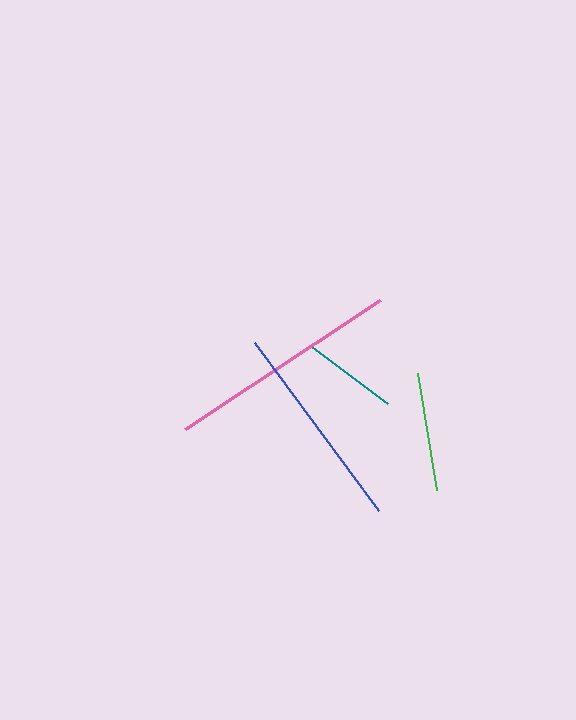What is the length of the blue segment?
The blue segment is approximately 209 pixels long.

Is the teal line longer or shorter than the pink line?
The pink line is longer than the teal line.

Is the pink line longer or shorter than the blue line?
The pink line is longer than the blue line.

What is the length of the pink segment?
The pink segment is approximately 234 pixels long.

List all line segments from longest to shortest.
From longest to shortest: pink, blue, green, teal.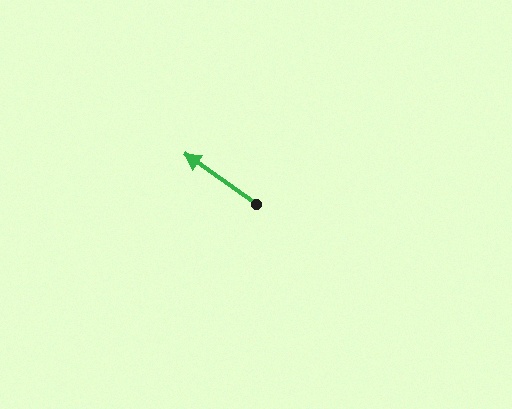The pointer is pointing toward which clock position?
Roughly 10 o'clock.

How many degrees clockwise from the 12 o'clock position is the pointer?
Approximately 305 degrees.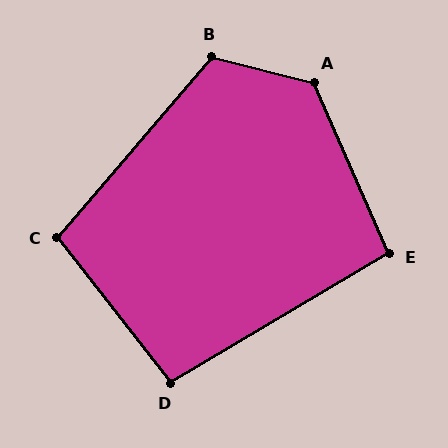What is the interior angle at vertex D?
Approximately 97 degrees (obtuse).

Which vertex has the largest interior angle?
A, at approximately 128 degrees.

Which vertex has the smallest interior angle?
E, at approximately 97 degrees.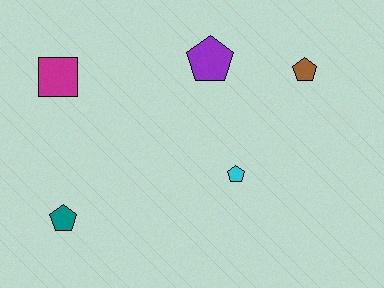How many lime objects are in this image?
There are no lime objects.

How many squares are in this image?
There is 1 square.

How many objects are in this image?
There are 5 objects.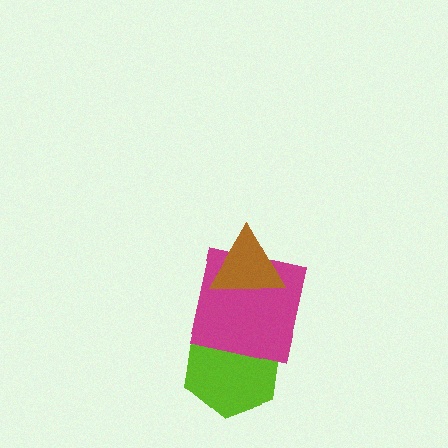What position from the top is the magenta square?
The magenta square is 2nd from the top.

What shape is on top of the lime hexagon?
The magenta square is on top of the lime hexagon.